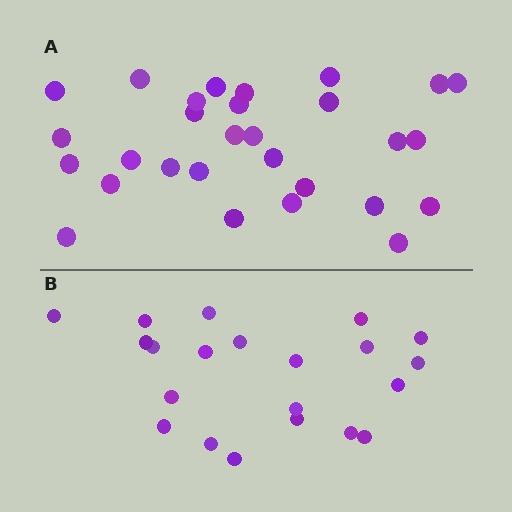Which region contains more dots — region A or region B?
Region A (the top region) has more dots.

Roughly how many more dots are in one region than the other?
Region A has roughly 8 or so more dots than region B.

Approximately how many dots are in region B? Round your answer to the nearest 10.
About 20 dots. (The exact count is 21, which rounds to 20.)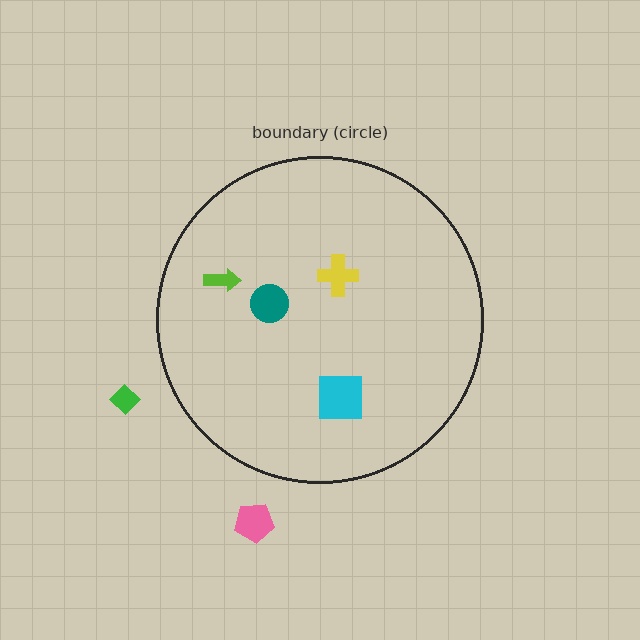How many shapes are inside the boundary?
4 inside, 2 outside.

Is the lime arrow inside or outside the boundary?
Inside.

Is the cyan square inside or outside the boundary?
Inside.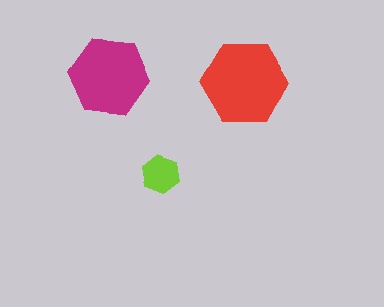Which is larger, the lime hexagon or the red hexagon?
The red one.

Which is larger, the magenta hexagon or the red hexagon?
The red one.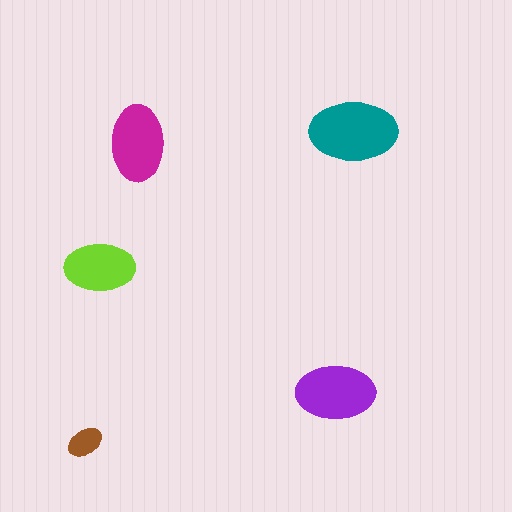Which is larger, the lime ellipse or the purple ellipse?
The purple one.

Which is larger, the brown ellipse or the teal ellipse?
The teal one.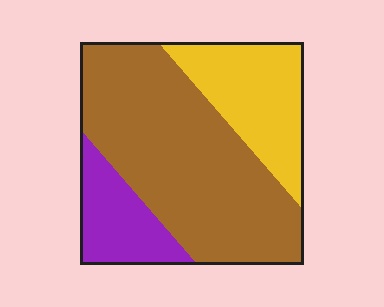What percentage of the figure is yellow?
Yellow takes up about one quarter (1/4) of the figure.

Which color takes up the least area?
Purple, at roughly 15%.